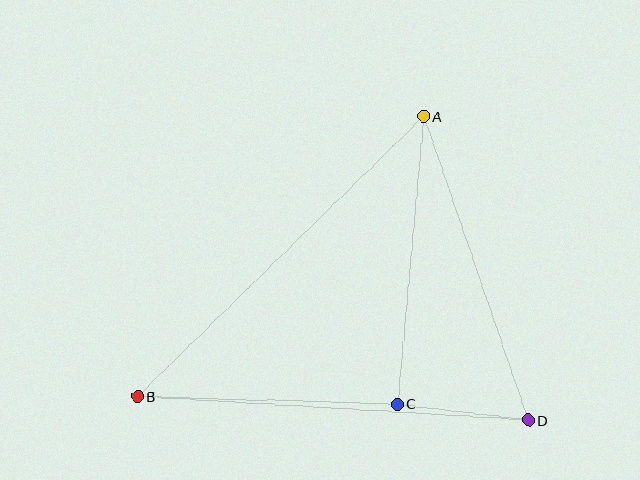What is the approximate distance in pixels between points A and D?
The distance between A and D is approximately 321 pixels.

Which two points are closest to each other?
Points C and D are closest to each other.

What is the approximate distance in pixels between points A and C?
The distance between A and C is approximately 289 pixels.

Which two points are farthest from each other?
Points A and B are farthest from each other.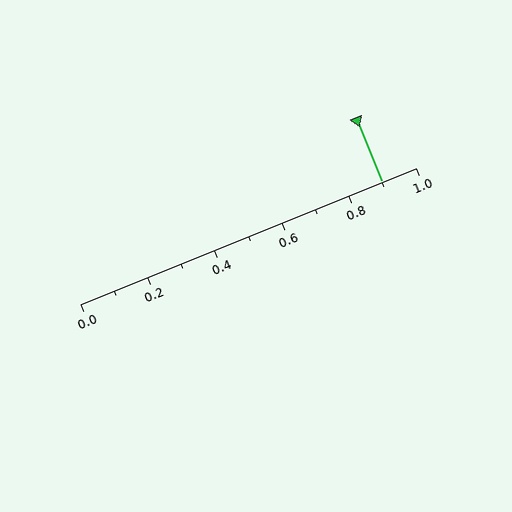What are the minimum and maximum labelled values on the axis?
The axis runs from 0.0 to 1.0.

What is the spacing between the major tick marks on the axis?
The major ticks are spaced 0.2 apart.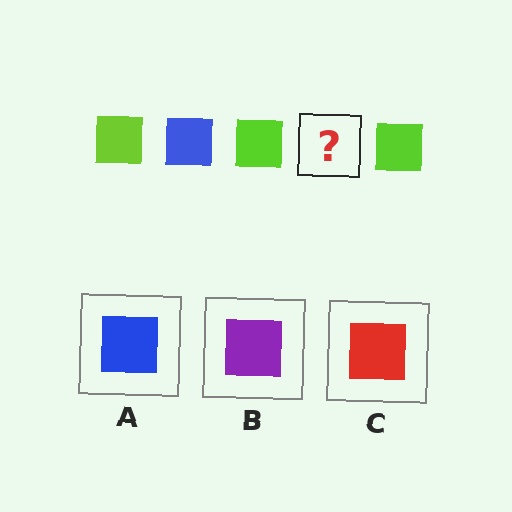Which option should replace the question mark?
Option A.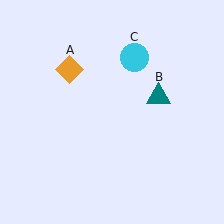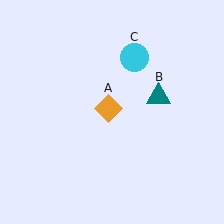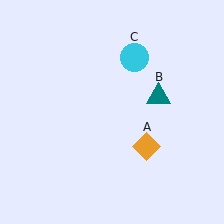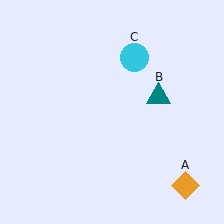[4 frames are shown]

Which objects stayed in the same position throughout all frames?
Teal triangle (object B) and cyan circle (object C) remained stationary.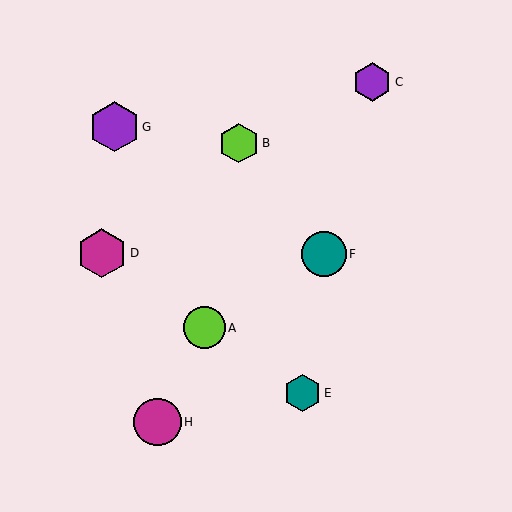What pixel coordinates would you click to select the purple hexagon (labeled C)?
Click at (372, 82) to select the purple hexagon C.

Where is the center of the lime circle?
The center of the lime circle is at (204, 328).